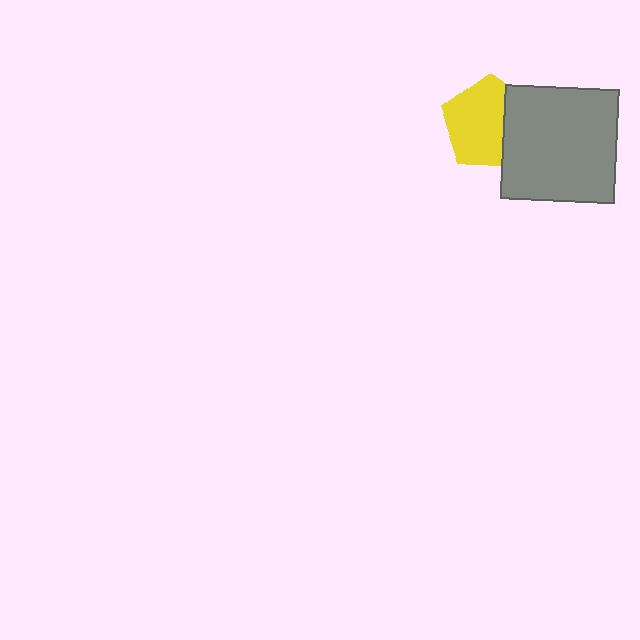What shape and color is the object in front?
The object in front is a gray square.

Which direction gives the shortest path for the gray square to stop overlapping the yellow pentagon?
Moving right gives the shortest separation.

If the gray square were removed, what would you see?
You would see the complete yellow pentagon.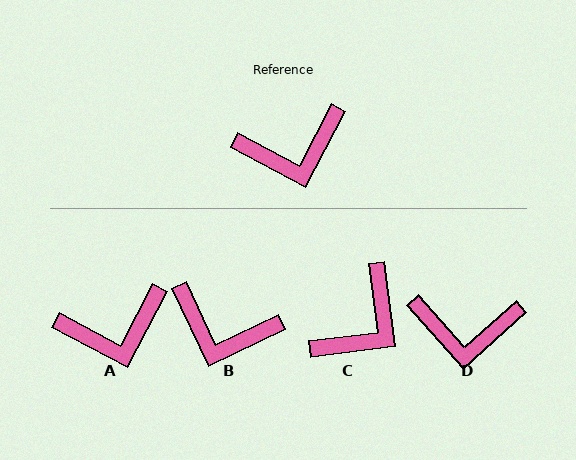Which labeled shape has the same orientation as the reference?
A.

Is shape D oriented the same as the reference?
No, it is off by about 20 degrees.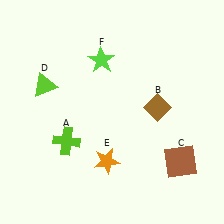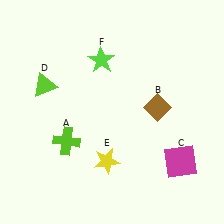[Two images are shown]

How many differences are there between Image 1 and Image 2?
There are 2 differences between the two images.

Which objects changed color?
C changed from brown to magenta. E changed from orange to yellow.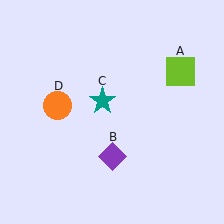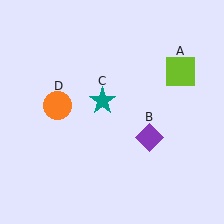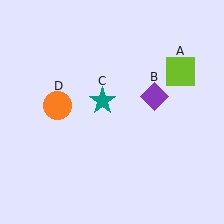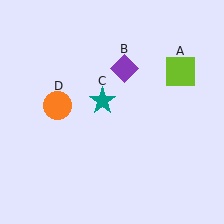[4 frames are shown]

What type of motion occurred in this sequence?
The purple diamond (object B) rotated counterclockwise around the center of the scene.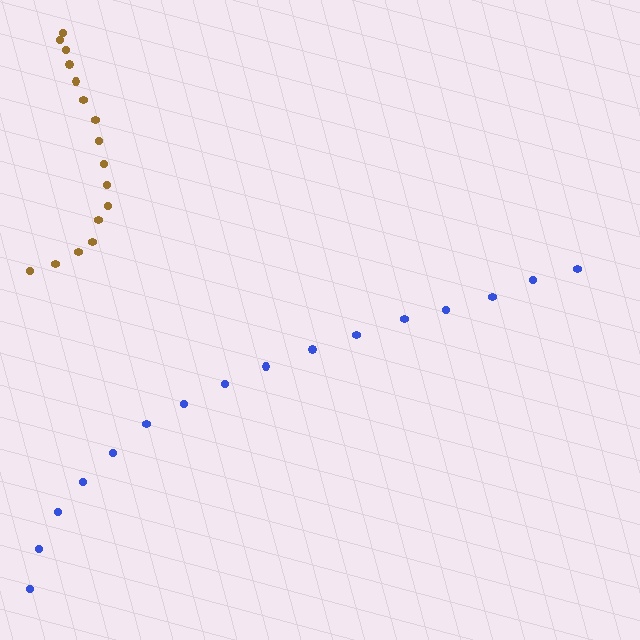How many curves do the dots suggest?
There are 2 distinct paths.